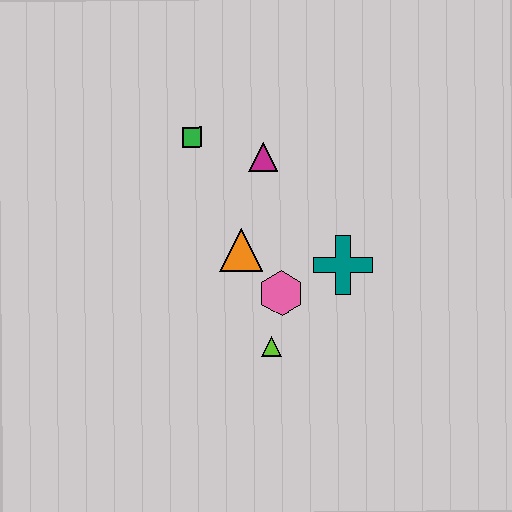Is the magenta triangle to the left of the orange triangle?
No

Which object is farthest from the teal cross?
The green square is farthest from the teal cross.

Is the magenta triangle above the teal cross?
Yes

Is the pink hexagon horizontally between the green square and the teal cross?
Yes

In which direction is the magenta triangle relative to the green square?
The magenta triangle is to the right of the green square.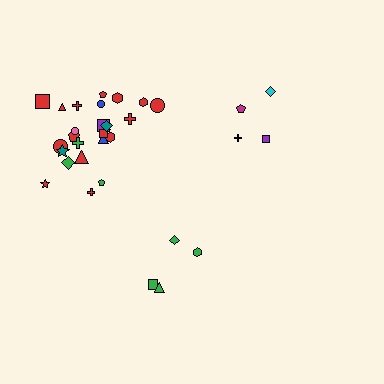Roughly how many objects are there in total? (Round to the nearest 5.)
Roughly 35 objects in total.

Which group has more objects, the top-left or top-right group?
The top-left group.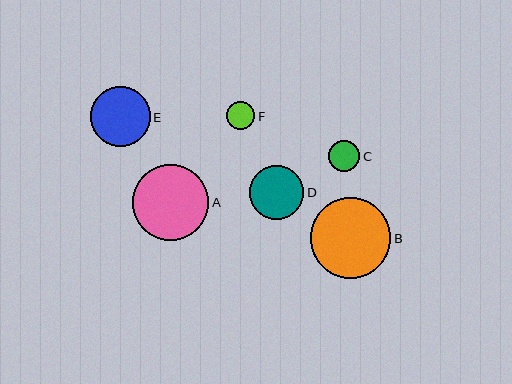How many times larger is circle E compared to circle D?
Circle E is approximately 1.1 times the size of circle D.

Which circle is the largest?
Circle B is the largest with a size of approximately 80 pixels.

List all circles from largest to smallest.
From largest to smallest: B, A, E, D, C, F.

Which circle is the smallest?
Circle F is the smallest with a size of approximately 28 pixels.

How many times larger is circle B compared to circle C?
Circle B is approximately 2.6 times the size of circle C.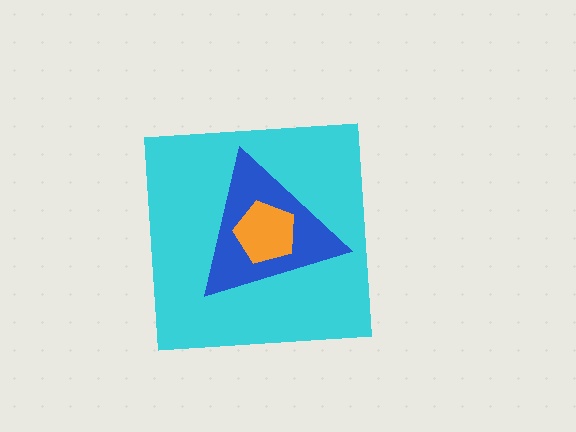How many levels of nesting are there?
3.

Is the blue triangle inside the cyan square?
Yes.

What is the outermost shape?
The cyan square.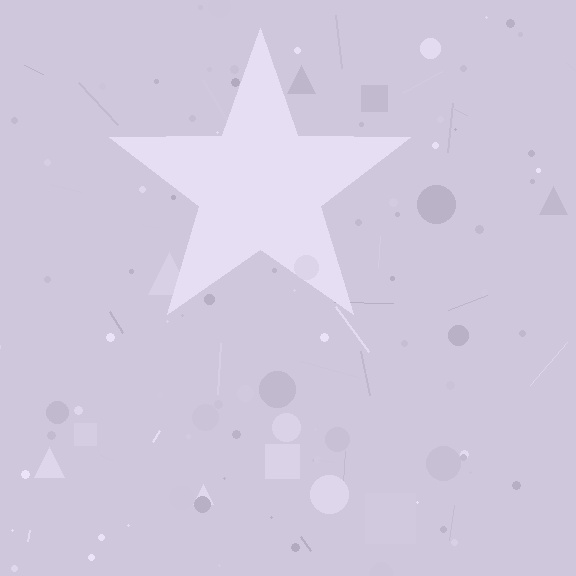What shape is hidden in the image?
A star is hidden in the image.